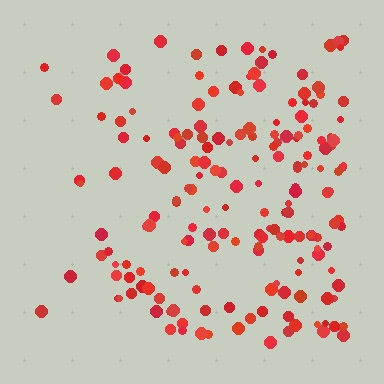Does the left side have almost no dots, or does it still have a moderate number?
Still a moderate number, just noticeably fewer than the right.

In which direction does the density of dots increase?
From left to right, with the right side densest.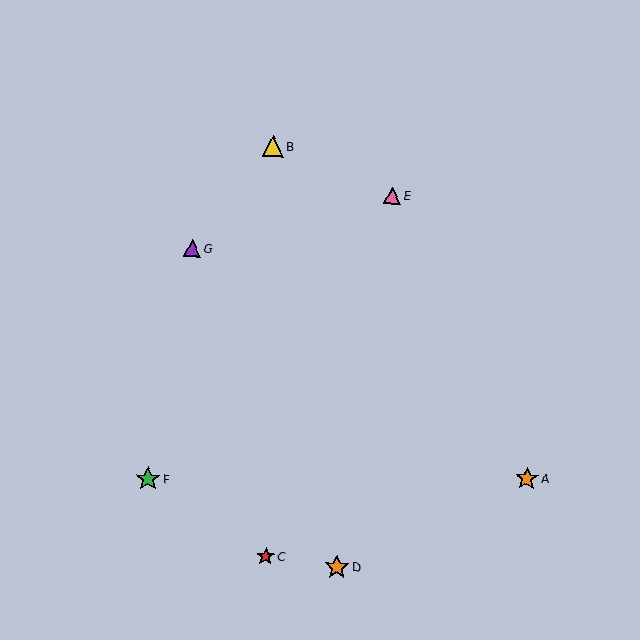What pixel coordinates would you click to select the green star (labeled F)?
Click at (148, 479) to select the green star F.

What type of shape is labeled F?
Shape F is a green star.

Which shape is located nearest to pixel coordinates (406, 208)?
The pink triangle (labeled E) at (392, 196) is nearest to that location.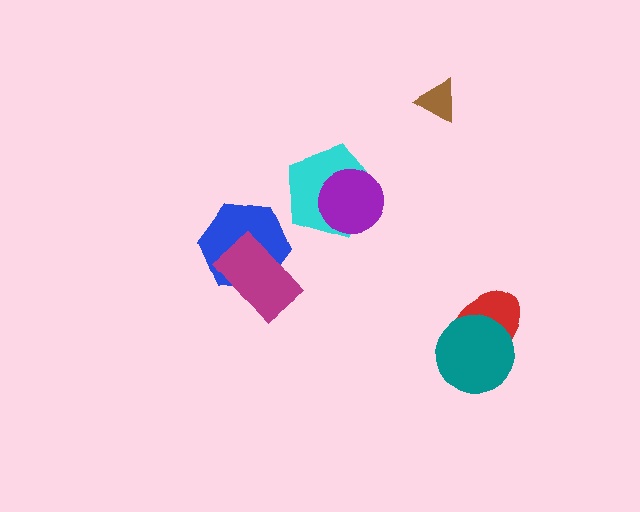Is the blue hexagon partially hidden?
Yes, it is partially covered by another shape.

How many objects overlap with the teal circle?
1 object overlaps with the teal circle.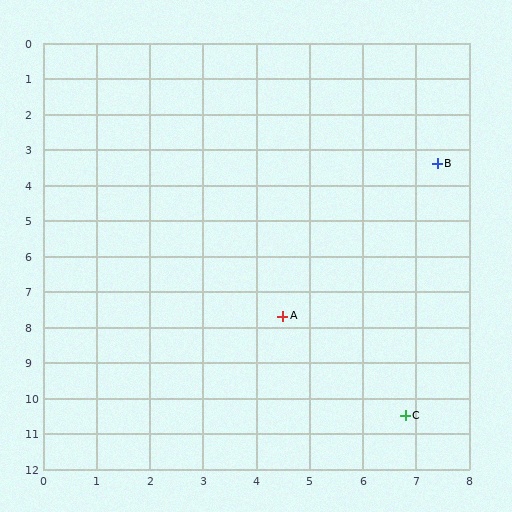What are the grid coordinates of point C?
Point C is at approximately (6.8, 10.5).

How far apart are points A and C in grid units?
Points A and C are about 3.6 grid units apart.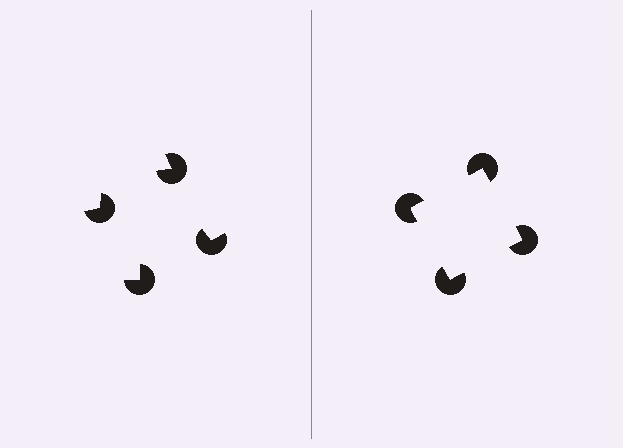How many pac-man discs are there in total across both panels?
8 — 4 on each side.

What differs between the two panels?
The pac-man discs are positioned identically on both sides; only the wedge orientations differ. On the right they align to a square; on the left they are misaligned.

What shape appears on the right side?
An illusory square.